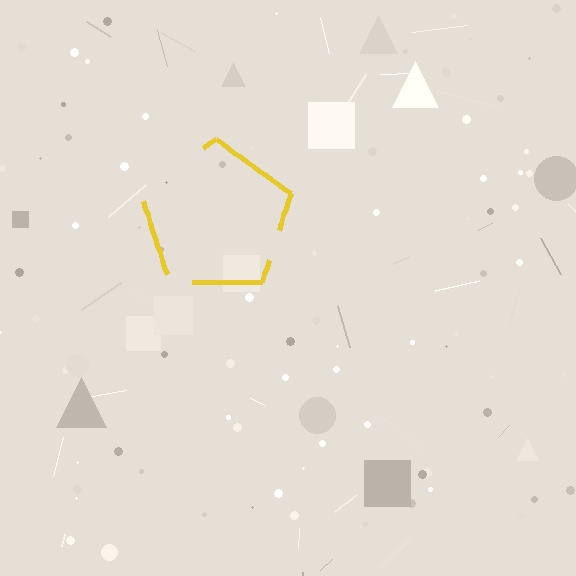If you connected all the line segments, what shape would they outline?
They would outline a pentagon.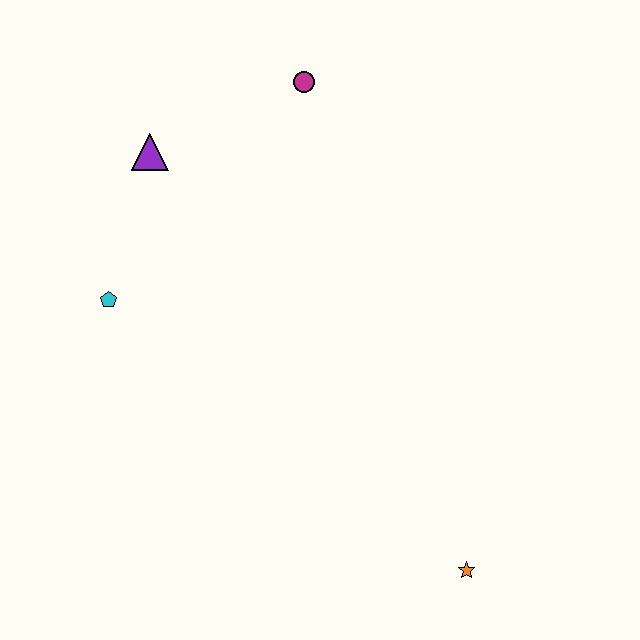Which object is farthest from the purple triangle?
The orange star is farthest from the purple triangle.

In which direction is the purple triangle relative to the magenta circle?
The purple triangle is to the left of the magenta circle.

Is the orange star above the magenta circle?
No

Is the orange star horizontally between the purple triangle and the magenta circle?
No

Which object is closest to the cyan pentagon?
The purple triangle is closest to the cyan pentagon.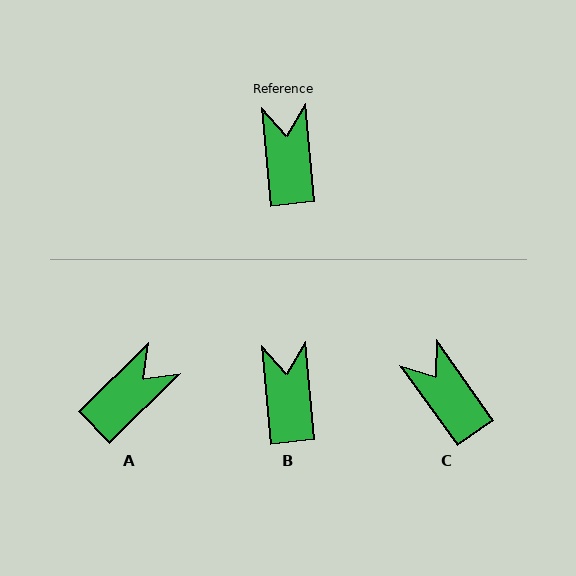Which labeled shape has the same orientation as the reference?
B.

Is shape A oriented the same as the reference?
No, it is off by about 51 degrees.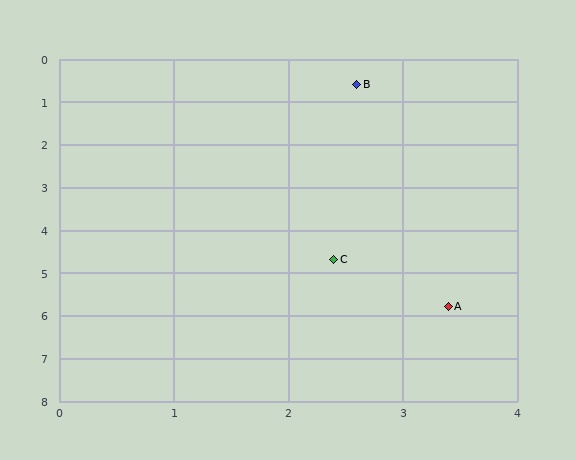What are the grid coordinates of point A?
Point A is at approximately (3.4, 5.8).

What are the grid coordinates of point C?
Point C is at approximately (2.4, 4.7).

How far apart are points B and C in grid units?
Points B and C are about 4.1 grid units apart.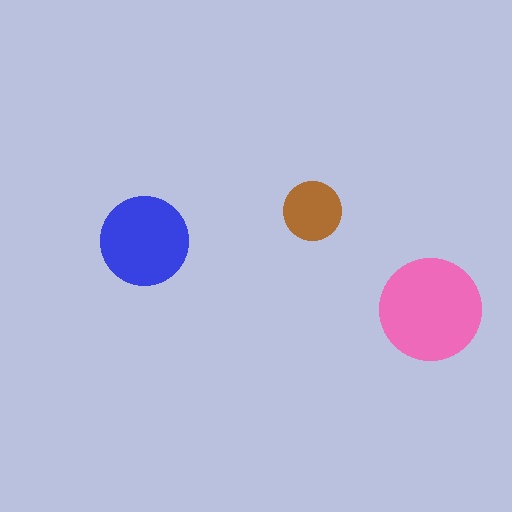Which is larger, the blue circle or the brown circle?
The blue one.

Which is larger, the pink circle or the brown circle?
The pink one.